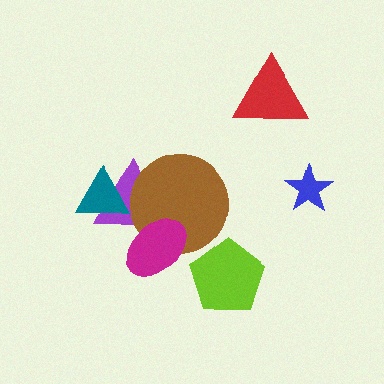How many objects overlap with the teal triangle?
1 object overlaps with the teal triangle.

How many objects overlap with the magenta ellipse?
2 objects overlap with the magenta ellipse.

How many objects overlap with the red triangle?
0 objects overlap with the red triangle.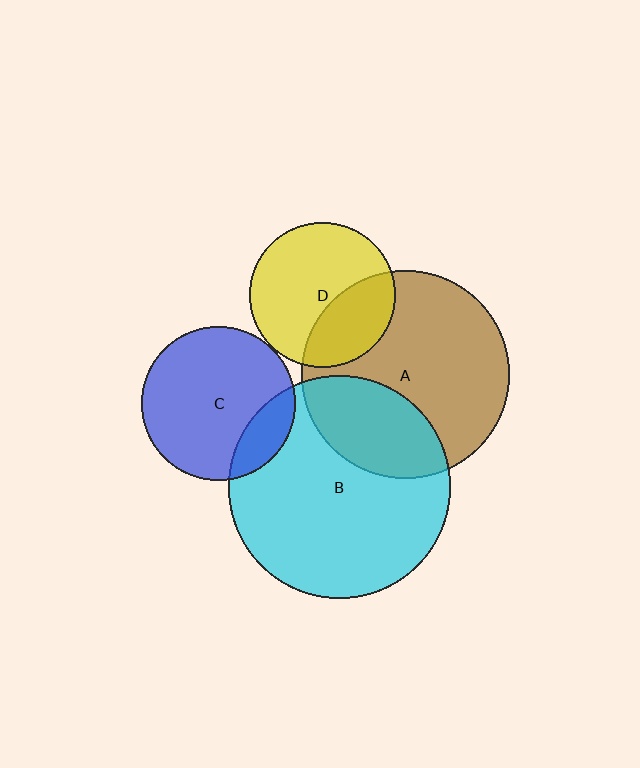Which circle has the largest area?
Circle B (cyan).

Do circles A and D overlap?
Yes.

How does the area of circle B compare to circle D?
Approximately 2.3 times.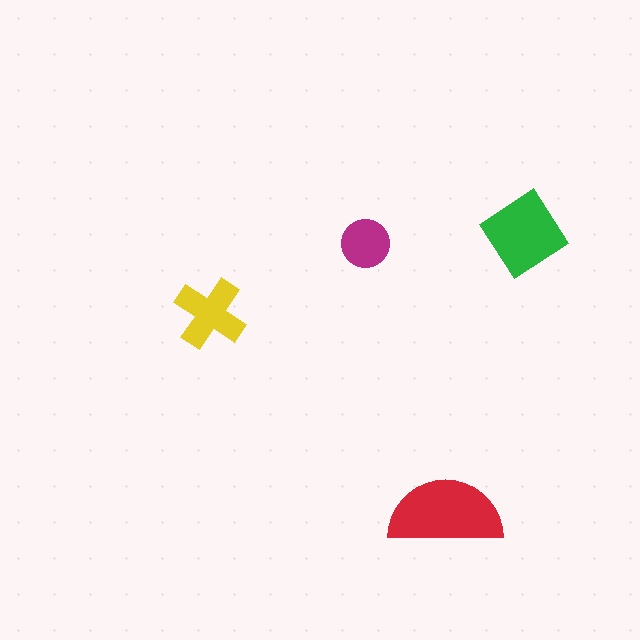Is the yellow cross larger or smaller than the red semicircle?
Smaller.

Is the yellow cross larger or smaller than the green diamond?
Smaller.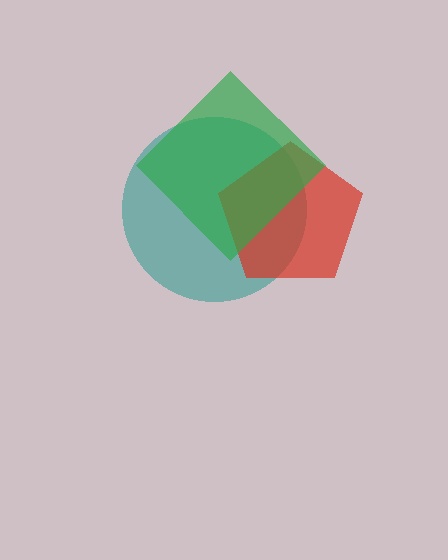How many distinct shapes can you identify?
There are 3 distinct shapes: a teal circle, a red pentagon, a green diamond.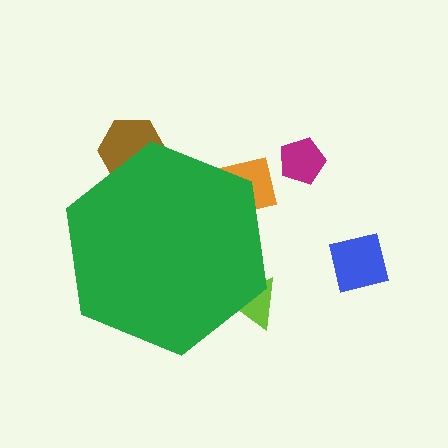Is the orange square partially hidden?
Yes, the orange square is partially hidden behind the green hexagon.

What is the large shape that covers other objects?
A green hexagon.